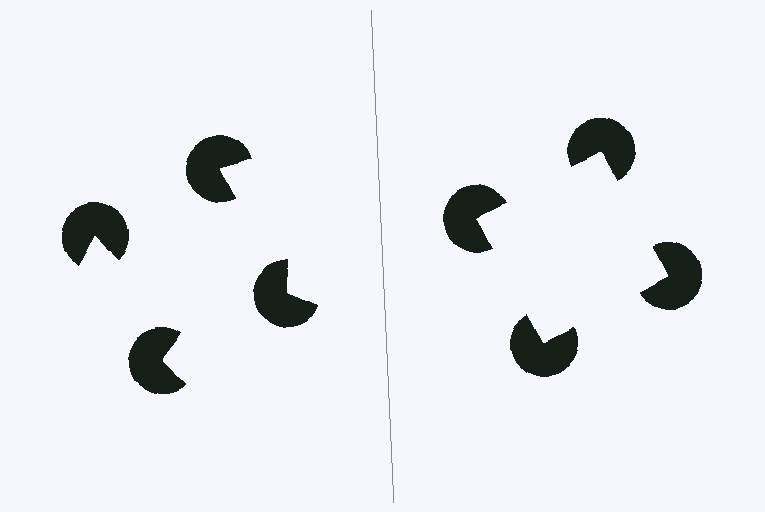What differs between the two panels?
The pac-man discs are positioned identically on both sides; only the wedge orientations differ. On the right they align to a square; on the left they are misaligned.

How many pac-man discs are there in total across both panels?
8 — 4 on each side.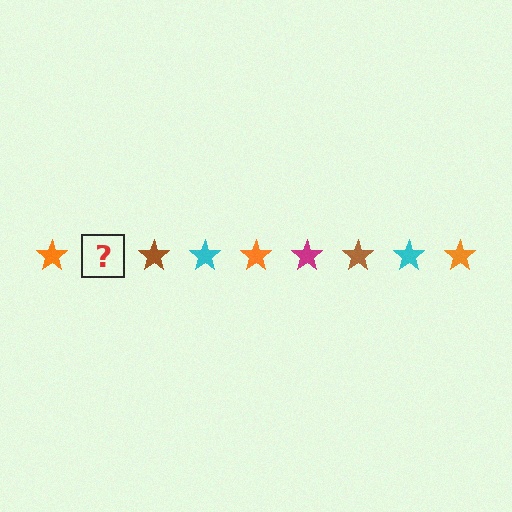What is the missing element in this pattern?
The missing element is a magenta star.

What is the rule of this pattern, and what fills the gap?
The rule is that the pattern cycles through orange, magenta, brown, cyan stars. The gap should be filled with a magenta star.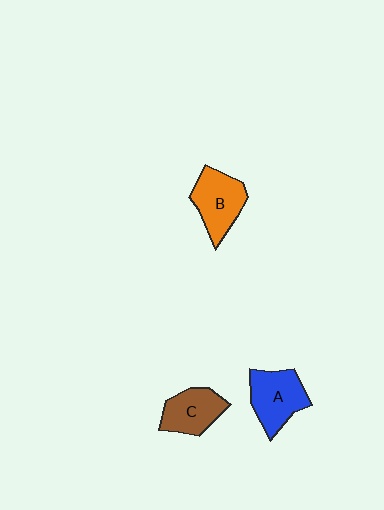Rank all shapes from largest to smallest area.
From largest to smallest: B (orange), A (blue), C (brown).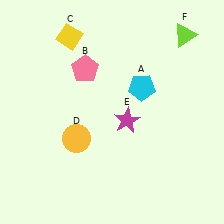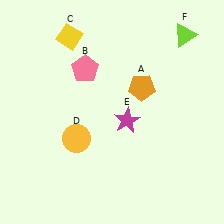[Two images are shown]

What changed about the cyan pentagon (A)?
In Image 1, A is cyan. In Image 2, it changed to orange.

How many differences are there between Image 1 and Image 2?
There is 1 difference between the two images.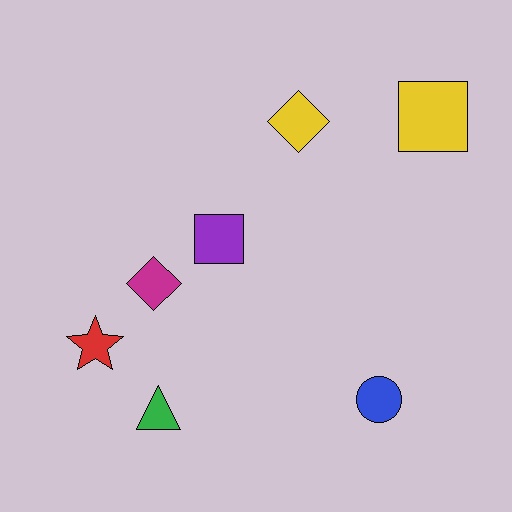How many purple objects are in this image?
There is 1 purple object.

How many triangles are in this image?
There is 1 triangle.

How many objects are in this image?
There are 7 objects.